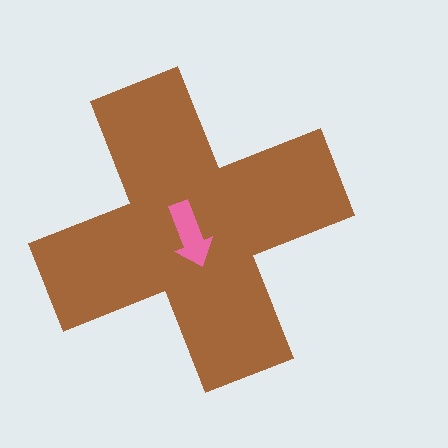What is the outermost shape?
The brown cross.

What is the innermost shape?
The pink arrow.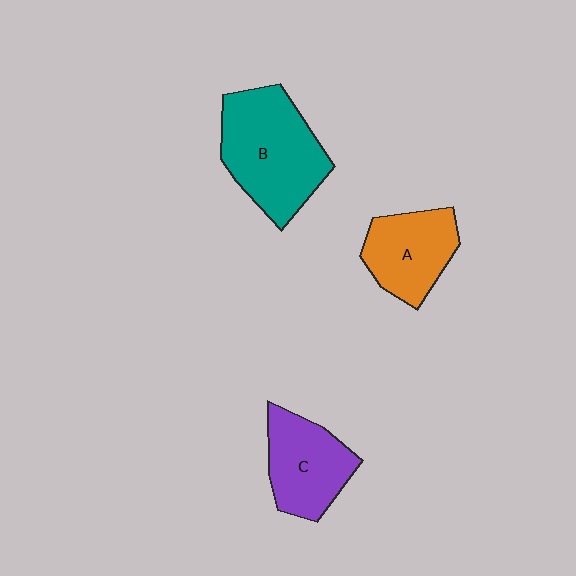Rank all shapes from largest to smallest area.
From largest to smallest: B (teal), C (purple), A (orange).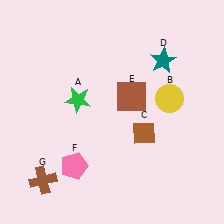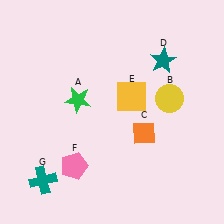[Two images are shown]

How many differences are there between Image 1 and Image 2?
There are 3 differences between the two images.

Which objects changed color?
C changed from brown to orange. E changed from brown to yellow. G changed from brown to teal.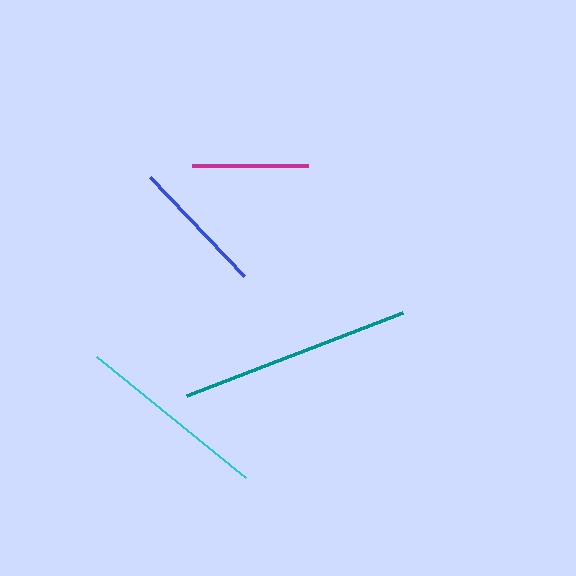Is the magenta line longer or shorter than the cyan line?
The cyan line is longer than the magenta line.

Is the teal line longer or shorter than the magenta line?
The teal line is longer than the magenta line.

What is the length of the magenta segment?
The magenta segment is approximately 116 pixels long.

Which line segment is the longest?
The teal line is the longest at approximately 232 pixels.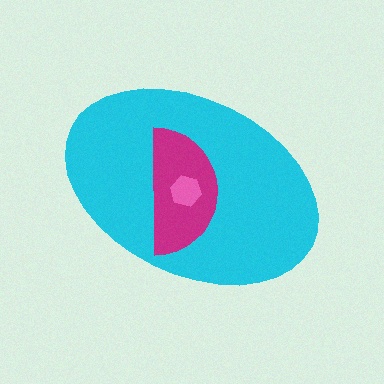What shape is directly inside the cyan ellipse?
The magenta semicircle.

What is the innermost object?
The pink hexagon.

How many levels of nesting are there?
3.